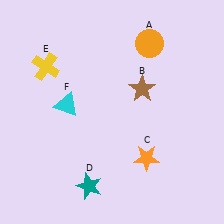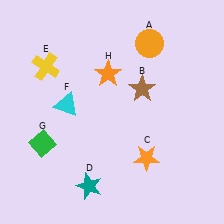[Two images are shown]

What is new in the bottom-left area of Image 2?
A green diamond (G) was added in the bottom-left area of Image 2.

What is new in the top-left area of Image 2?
An orange star (H) was added in the top-left area of Image 2.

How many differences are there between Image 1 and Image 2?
There are 2 differences between the two images.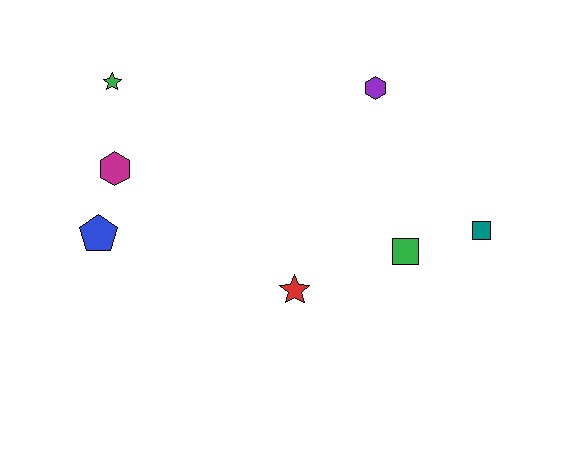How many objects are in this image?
There are 7 objects.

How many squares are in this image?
There are 2 squares.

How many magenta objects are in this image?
There is 1 magenta object.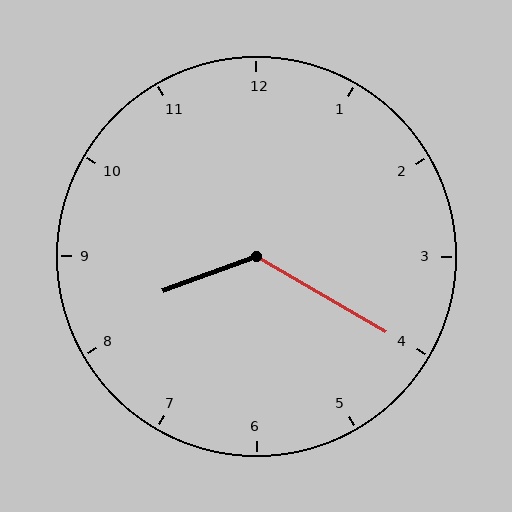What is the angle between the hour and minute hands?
Approximately 130 degrees.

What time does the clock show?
8:20.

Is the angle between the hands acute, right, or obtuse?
It is obtuse.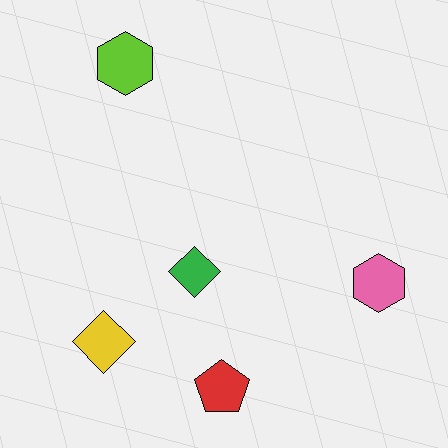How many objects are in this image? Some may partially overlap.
There are 5 objects.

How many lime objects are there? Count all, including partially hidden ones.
There is 1 lime object.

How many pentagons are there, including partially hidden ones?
There is 1 pentagon.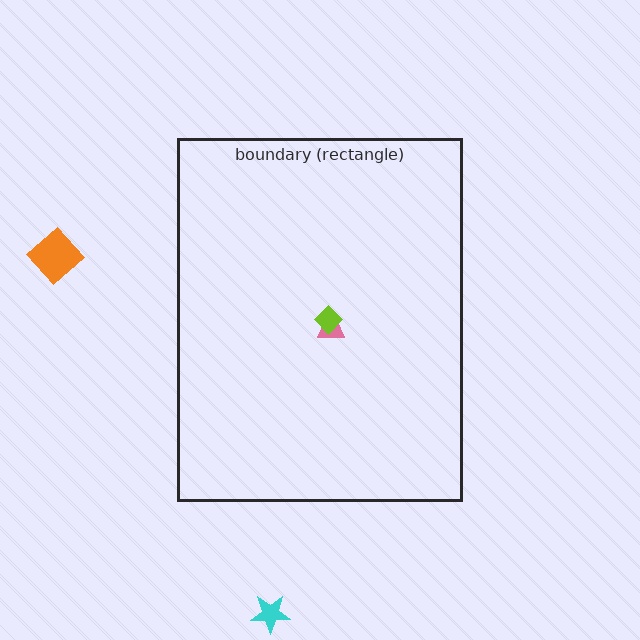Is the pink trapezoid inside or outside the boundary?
Inside.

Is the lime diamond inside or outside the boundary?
Inside.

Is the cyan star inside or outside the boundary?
Outside.